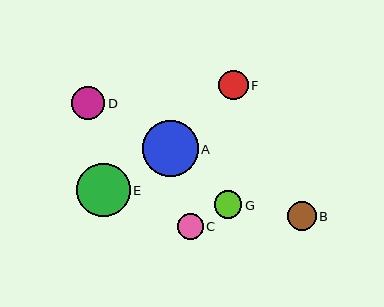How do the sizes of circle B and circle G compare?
Circle B and circle G are approximately the same size.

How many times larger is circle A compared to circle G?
Circle A is approximately 2.0 times the size of circle G.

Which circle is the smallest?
Circle C is the smallest with a size of approximately 25 pixels.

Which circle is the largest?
Circle A is the largest with a size of approximately 56 pixels.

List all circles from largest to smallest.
From largest to smallest: A, E, D, F, B, G, C.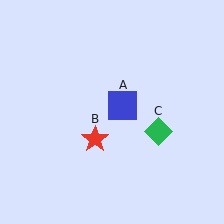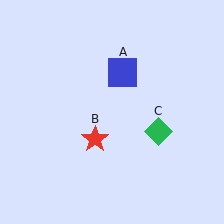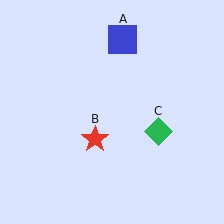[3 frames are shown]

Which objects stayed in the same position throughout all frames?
Red star (object B) and green diamond (object C) remained stationary.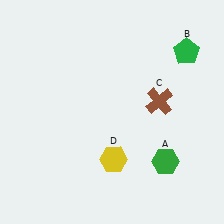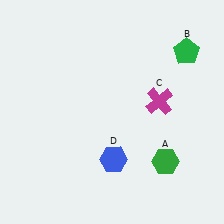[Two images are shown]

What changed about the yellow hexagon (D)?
In Image 1, D is yellow. In Image 2, it changed to blue.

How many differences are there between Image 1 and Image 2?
There are 2 differences between the two images.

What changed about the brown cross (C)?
In Image 1, C is brown. In Image 2, it changed to magenta.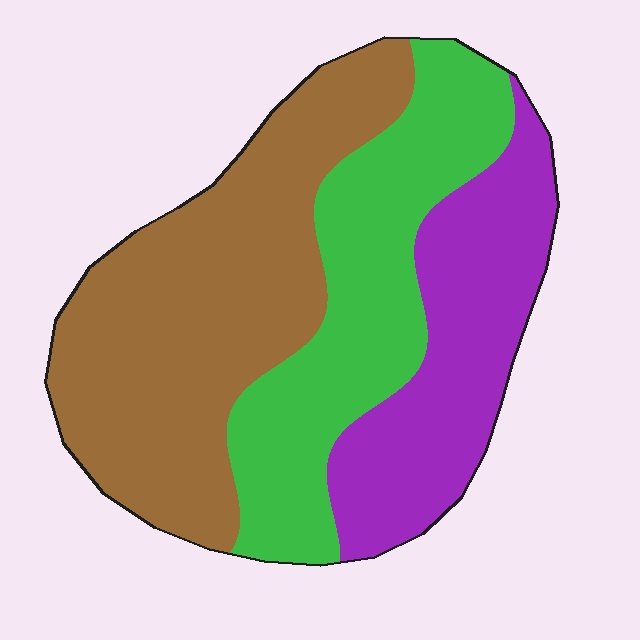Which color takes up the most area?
Brown, at roughly 45%.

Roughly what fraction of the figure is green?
Green takes up about one third (1/3) of the figure.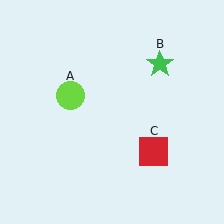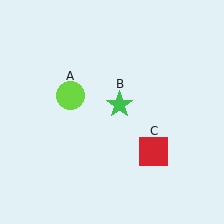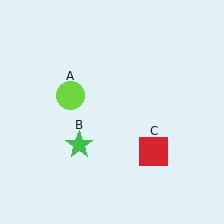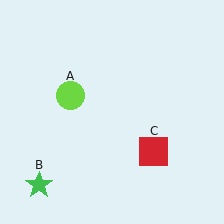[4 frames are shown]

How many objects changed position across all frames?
1 object changed position: green star (object B).